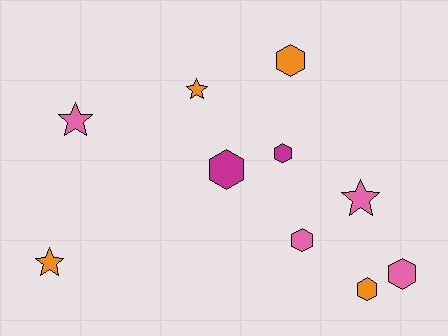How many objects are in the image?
There are 10 objects.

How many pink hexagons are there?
There are 2 pink hexagons.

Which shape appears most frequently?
Hexagon, with 6 objects.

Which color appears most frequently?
Orange, with 4 objects.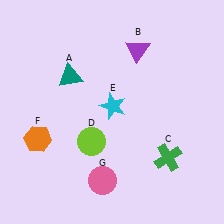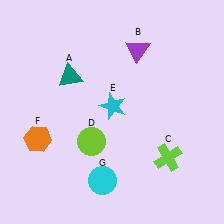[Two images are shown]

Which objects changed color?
C changed from green to lime. G changed from pink to cyan.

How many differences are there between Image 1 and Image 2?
There are 2 differences between the two images.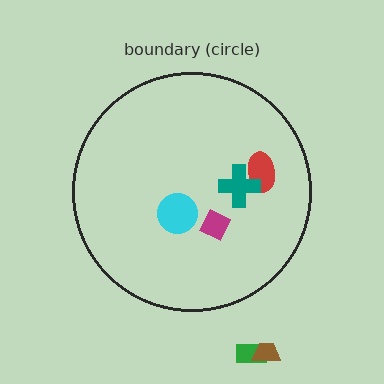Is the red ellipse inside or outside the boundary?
Inside.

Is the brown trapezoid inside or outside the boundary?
Outside.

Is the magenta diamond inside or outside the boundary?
Inside.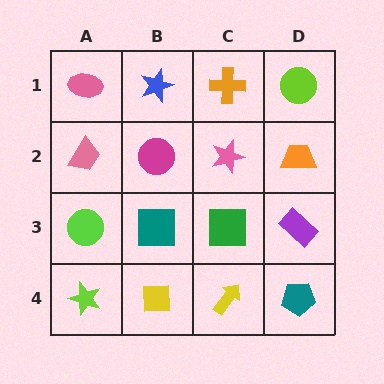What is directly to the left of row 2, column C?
A magenta circle.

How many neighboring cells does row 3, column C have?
4.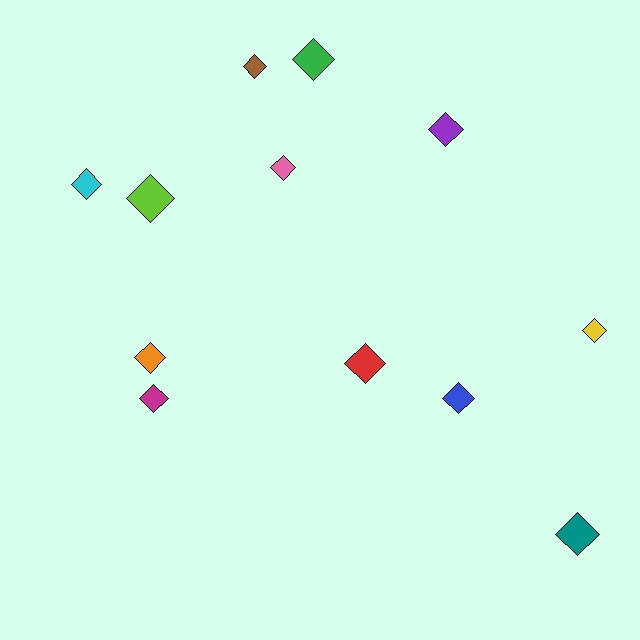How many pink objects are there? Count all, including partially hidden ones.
There is 1 pink object.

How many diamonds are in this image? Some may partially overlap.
There are 12 diamonds.